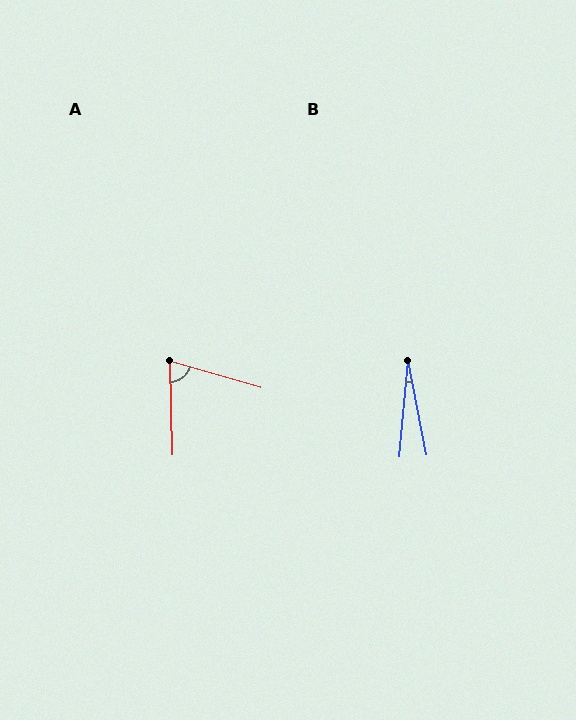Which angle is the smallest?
B, at approximately 16 degrees.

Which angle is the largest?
A, at approximately 73 degrees.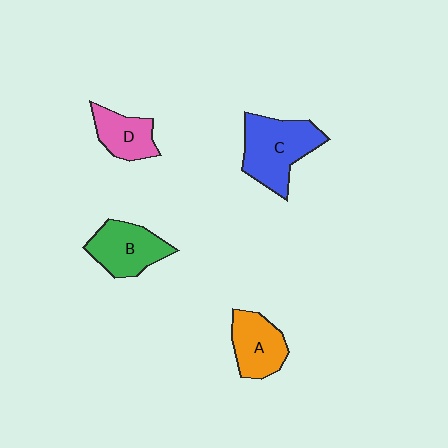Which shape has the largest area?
Shape C (blue).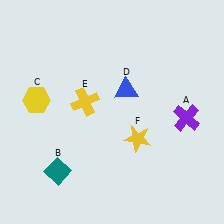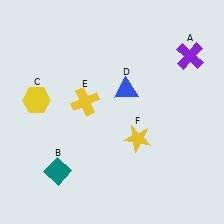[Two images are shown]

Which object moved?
The purple cross (A) moved up.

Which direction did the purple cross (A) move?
The purple cross (A) moved up.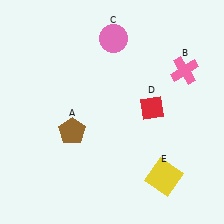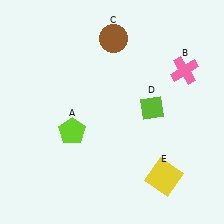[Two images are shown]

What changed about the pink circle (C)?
In Image 1, C is pink. In Image 2, it changed to brown.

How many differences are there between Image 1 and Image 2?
There are 3 differences between the two images.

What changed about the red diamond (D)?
In Image 1, D is red. In Image 2, it changed to lime.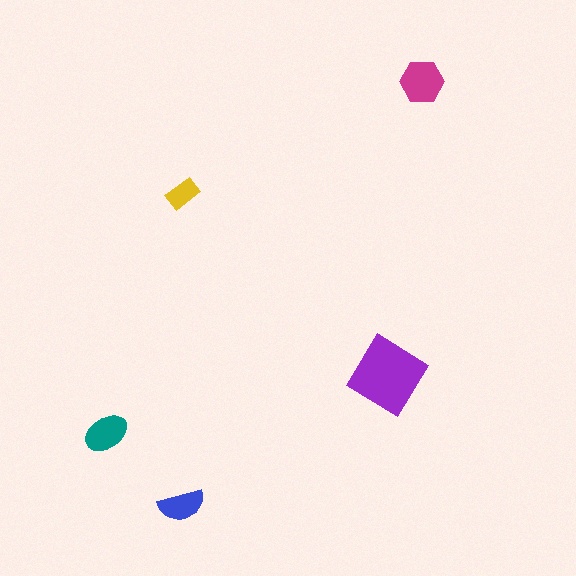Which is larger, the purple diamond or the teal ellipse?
The purple diamond.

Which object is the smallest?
The yellow rectangle.